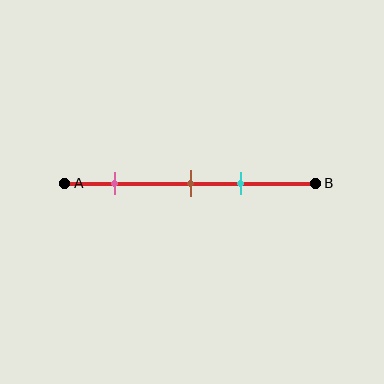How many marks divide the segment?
There are 3 marks dividing the segment.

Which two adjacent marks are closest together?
The brown and cyan marks are the closest adjacent pair.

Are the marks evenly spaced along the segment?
No, the marks are not evenly spaced.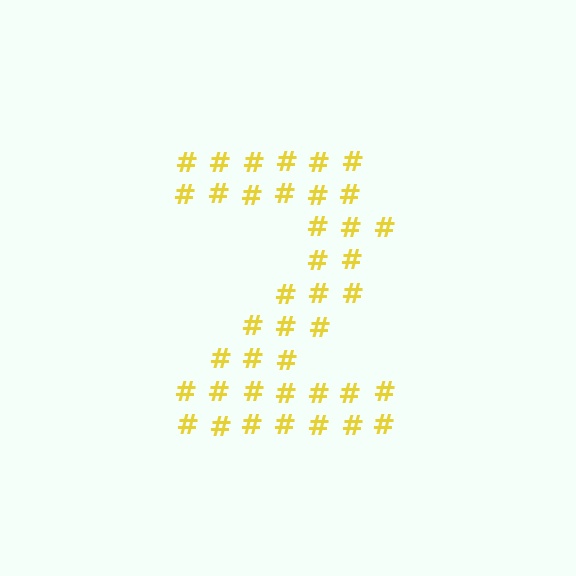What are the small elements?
The small elements are hash symbols.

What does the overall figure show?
The overall figure shows the digit 2.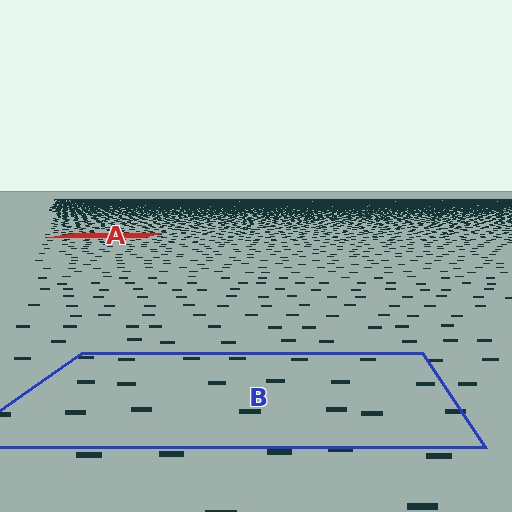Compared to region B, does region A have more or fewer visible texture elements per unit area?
Region A has more texture elements per unit area — they are packed more densely because it is farther away.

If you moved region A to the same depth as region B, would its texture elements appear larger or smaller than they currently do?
They would appear larger. At a closer depth, the same texture elements are projected at a bigger on-screen size.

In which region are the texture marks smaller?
The texture marks are smaller in region A, because it is farther away.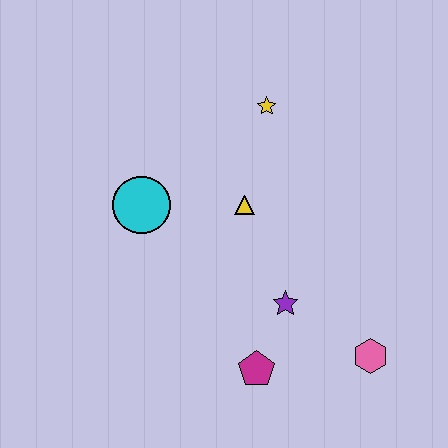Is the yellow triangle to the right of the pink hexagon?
No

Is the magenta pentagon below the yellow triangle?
Yes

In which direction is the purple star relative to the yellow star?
The purple star is below the yellow star.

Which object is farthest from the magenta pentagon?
The yellow star is farthest from the magenta pentagon.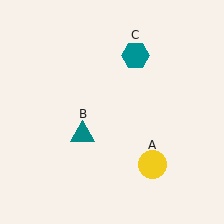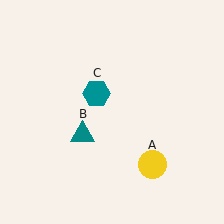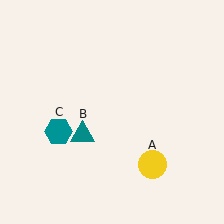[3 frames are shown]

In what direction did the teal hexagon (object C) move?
The teal hexagon (object C) moved down and to the left.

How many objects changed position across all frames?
1 object changed position: teal hexagon (object C).